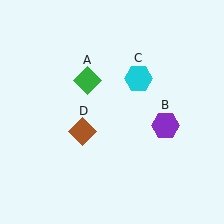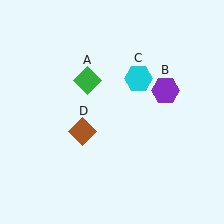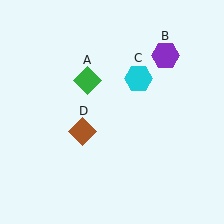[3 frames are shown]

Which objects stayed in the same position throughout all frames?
Green diamond (object A) and cyan hexagon (object C) and brown diamond (object D) remained stationary.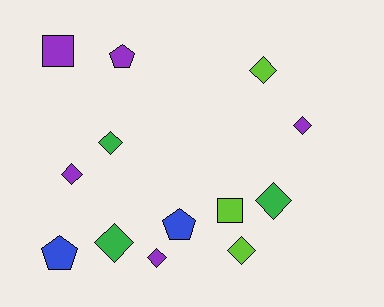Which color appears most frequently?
Purple, with 5 objects.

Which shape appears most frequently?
Diamond, with 8 objects.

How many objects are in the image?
There are 13 objects.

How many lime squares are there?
There is 1 lime square.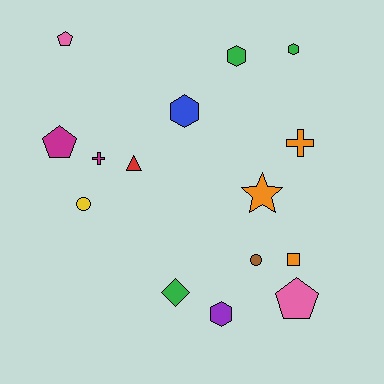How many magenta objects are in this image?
There are 2 magenta objects.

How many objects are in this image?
There are 15 objects.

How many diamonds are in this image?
There is 1 diamond.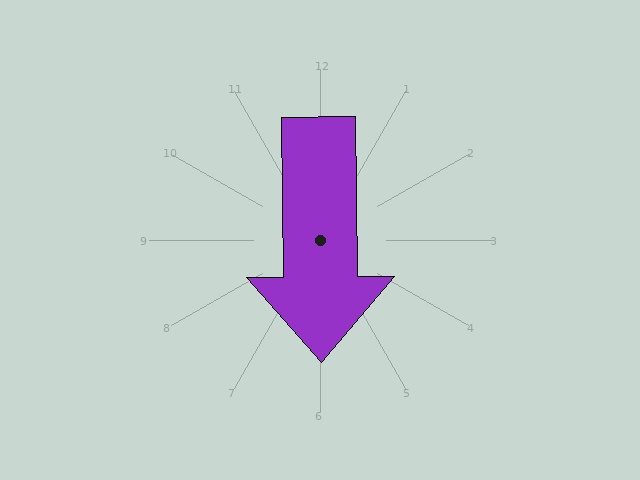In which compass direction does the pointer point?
South.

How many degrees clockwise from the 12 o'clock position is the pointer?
Approximately 179 degrees.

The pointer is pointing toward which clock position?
Roughly 6 o'clock.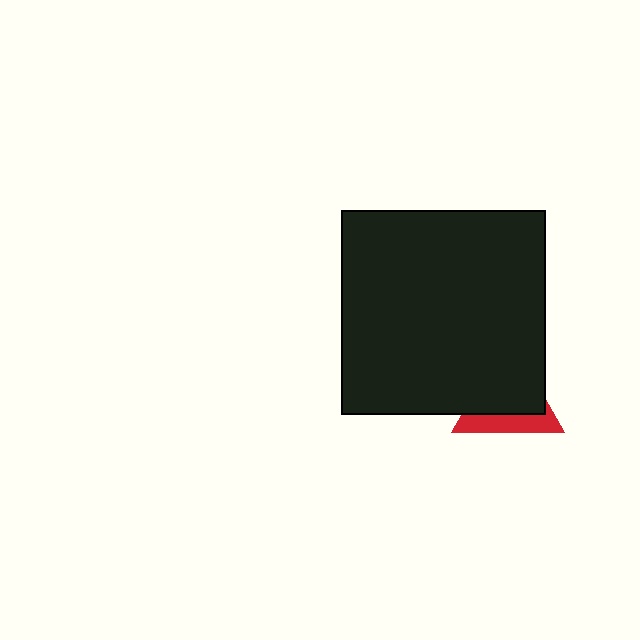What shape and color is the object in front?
The object in front is a black square.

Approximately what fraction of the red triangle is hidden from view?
Roughly 66% of the red triangle is hidden behind the black square.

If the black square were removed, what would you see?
You would see the complete red triangle.